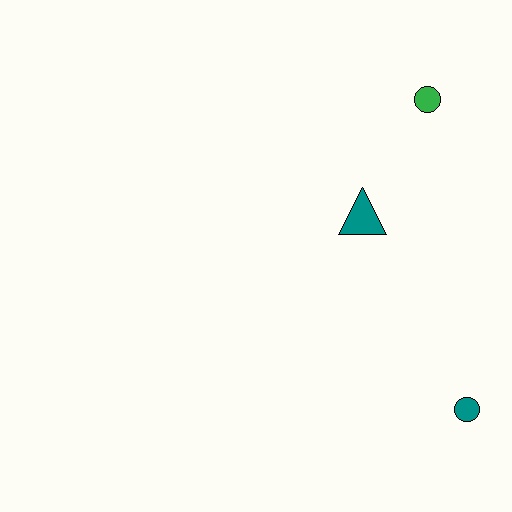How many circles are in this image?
There are 2 circles.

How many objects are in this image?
There are 3 objects.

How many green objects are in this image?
There is 1 green object.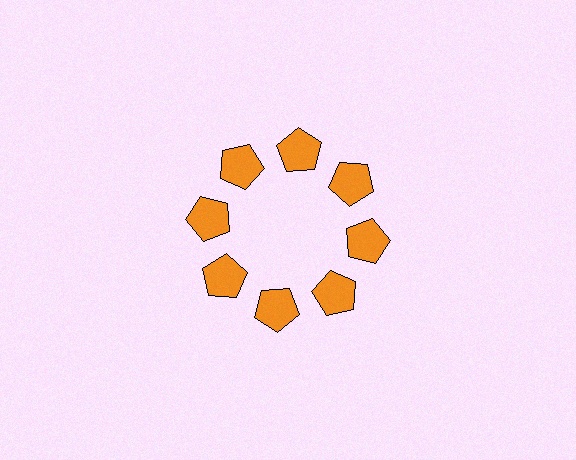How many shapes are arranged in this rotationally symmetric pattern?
There are 8 shapes, arranged in 8 groups of 1.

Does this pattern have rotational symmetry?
Yes, this pattern has 8-fold rotational symmetry. It looks the same after rotating 45 degrees around the center.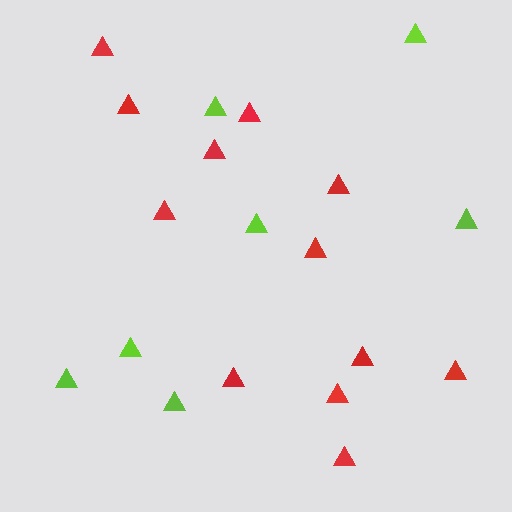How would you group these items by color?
There are 2 groups: one group of lime triangles (7) and one group of red triangles (12).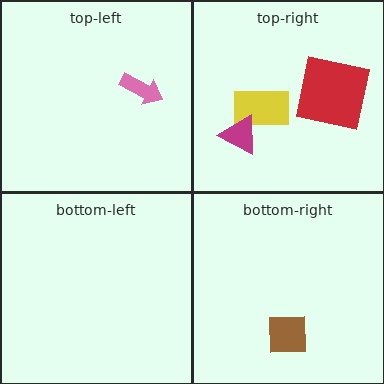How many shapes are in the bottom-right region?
1.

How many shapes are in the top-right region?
3.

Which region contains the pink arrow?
The top-left region.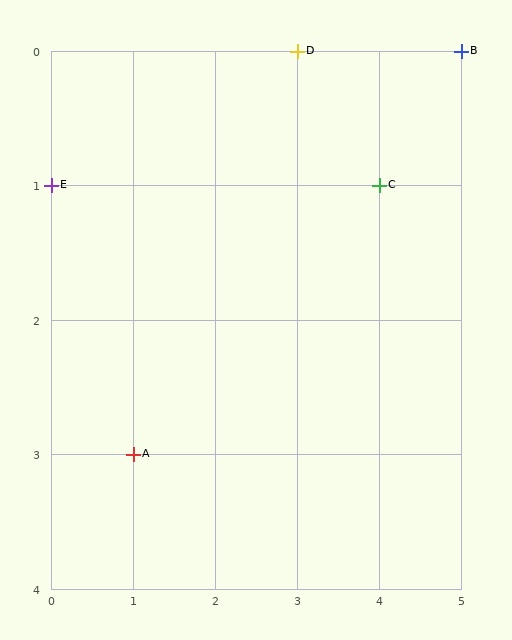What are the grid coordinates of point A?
Point A is at grid coordinates (1, 3).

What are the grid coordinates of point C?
Point C is at grid coordinates (4, 1).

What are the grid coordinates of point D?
Point D is at grid coordinates (3, 0).